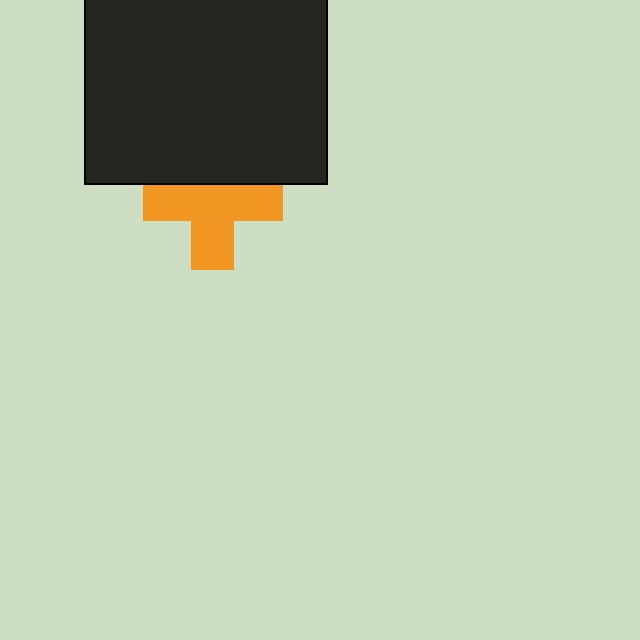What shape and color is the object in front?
The object in front is a black rectangle.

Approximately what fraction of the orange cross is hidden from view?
Roughly 31% of the orange cross is hidden behind the black rectangle.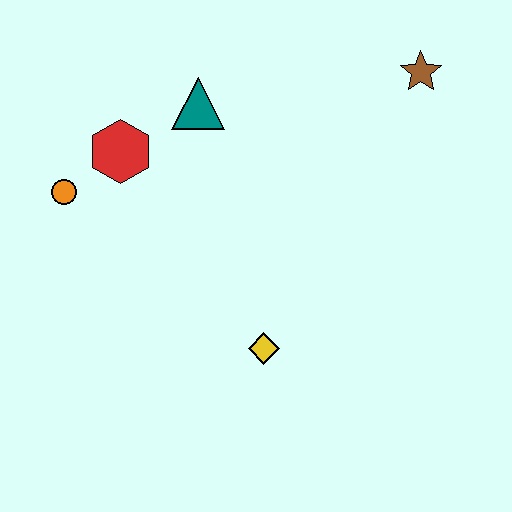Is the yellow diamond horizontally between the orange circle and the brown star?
Yes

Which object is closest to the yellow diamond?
The red hexagon is closest to the yellow diamond.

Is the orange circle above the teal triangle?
No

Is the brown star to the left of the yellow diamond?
No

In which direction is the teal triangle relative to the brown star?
The teal triangle is to the left of the brown star.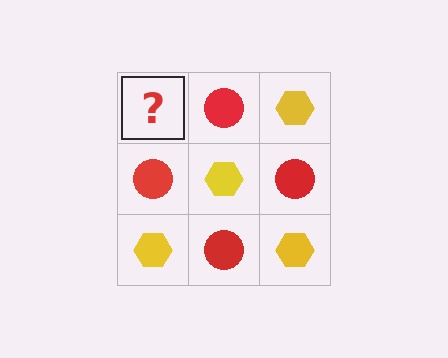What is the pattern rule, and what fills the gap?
The rule is that it alternates yellow hexagon and red circle in a checkerboard pattern. The gap should be filled with a yellow hexagon.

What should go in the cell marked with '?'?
The missing cell should contain a yellow hexagon.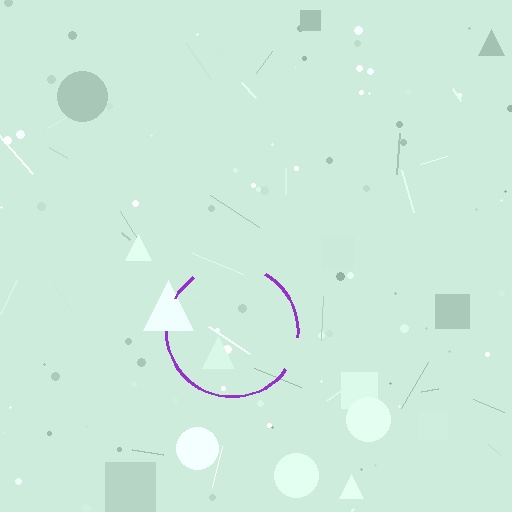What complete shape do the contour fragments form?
The contour fragments form a circle.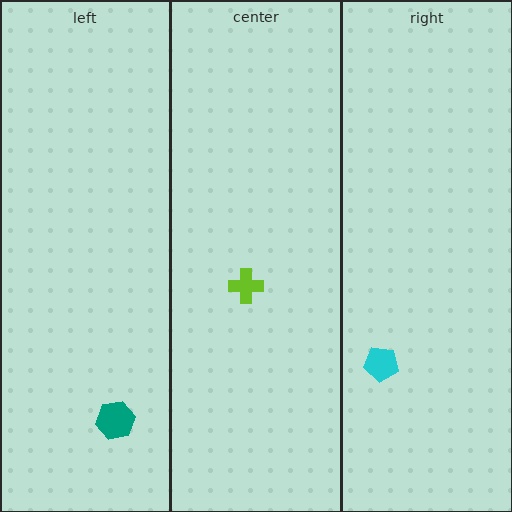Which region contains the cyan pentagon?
The right region.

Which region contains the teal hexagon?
The left region.